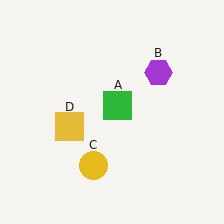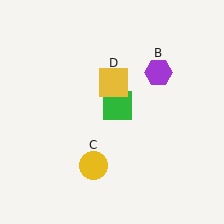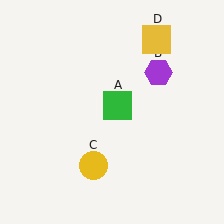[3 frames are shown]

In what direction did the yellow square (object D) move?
The yellow square (object D) moved up and to the right.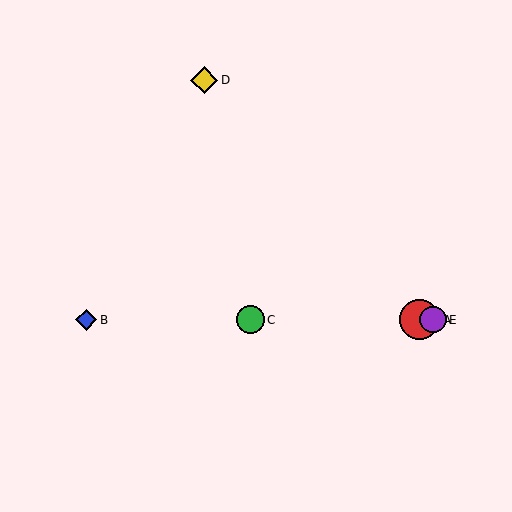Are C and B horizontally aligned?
Yes, both are at y≈320.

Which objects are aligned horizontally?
Objects A, B, C, E are aligned horizontally.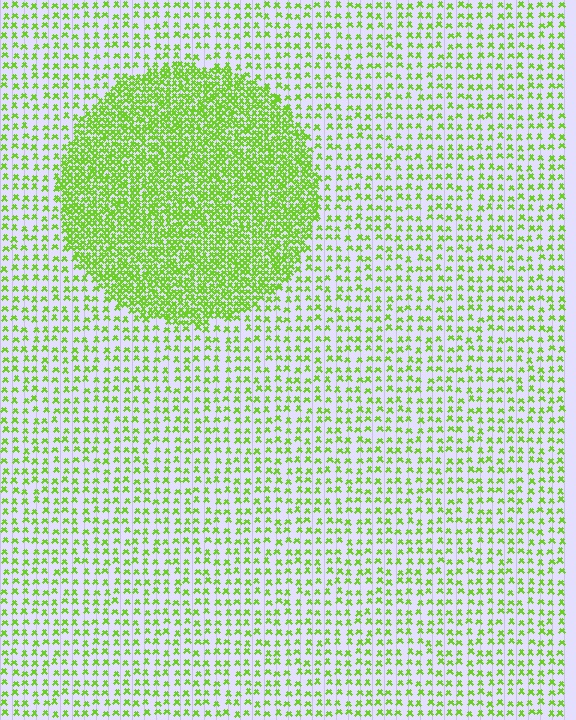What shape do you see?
I see a circle.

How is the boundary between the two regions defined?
The boundary is defined by a change in element density (approximately 2.7x ratio). All elements are the same color, size, and shape.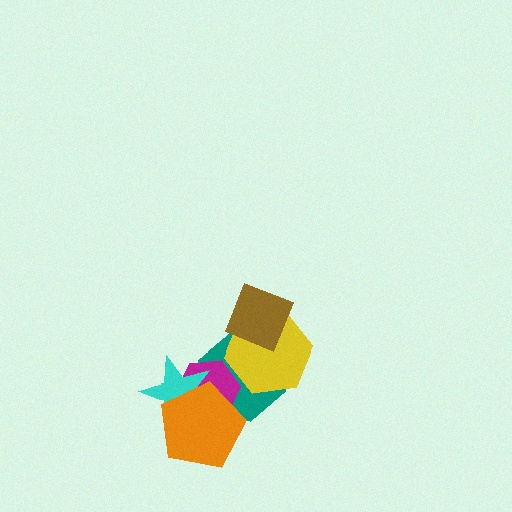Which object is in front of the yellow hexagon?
The brown diamond is in front of the yellow hexagon.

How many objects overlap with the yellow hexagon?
2 objects overlap with the yellow hexagon.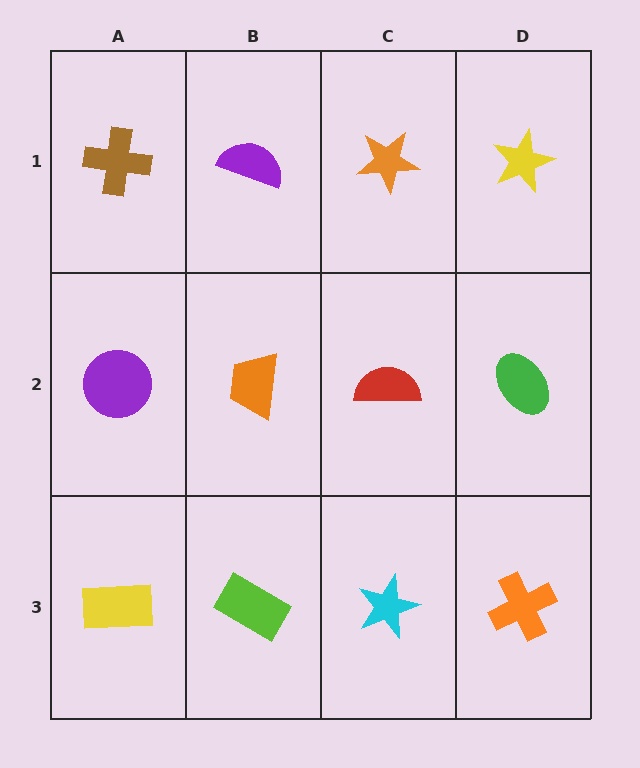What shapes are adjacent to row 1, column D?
A green ellipse (row 2, column D), an orange star (row 1, column C).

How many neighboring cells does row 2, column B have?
4.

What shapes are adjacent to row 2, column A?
A brown cross (row 1, column A), a yellow rectangle (row 3, column A), an orange trapezoid (row 2, column B).